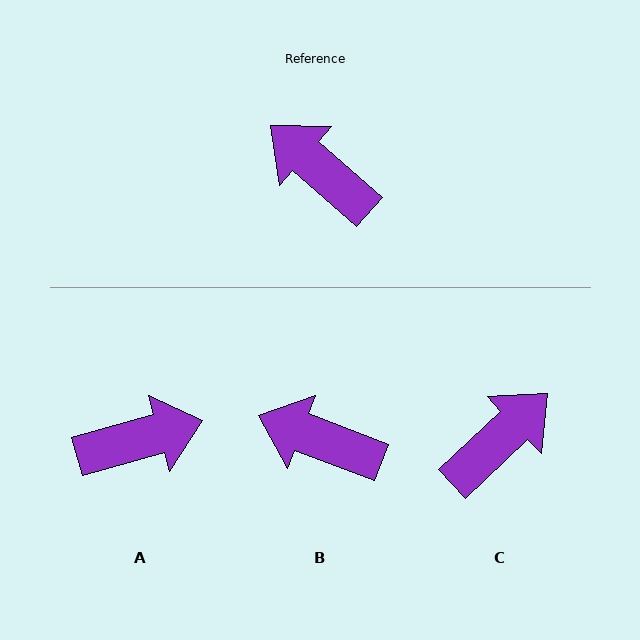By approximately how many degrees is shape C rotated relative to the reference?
Approximately 95 degrees clockwise.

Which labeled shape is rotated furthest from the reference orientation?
A, about 123 degrees away.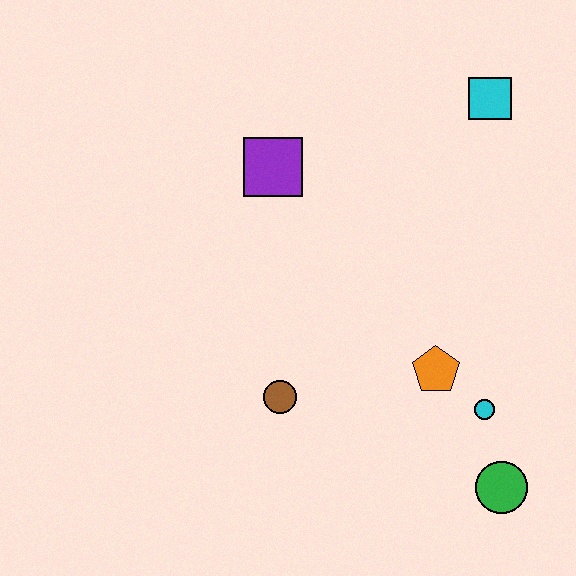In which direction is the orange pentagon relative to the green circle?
The orange pentagon is above the green circle.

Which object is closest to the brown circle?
The orange pentagon is closest to the brown circle.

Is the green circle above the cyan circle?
No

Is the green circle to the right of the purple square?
Yes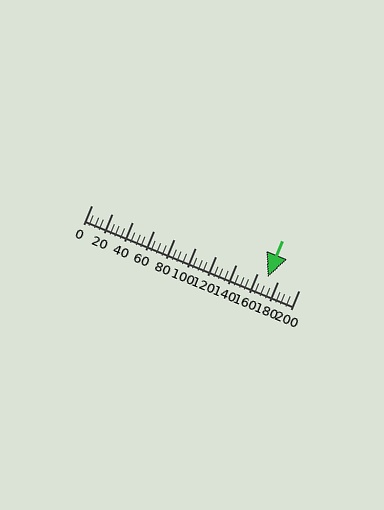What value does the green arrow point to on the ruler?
The green arrow points to approximately 170.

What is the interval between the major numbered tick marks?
The major tick marks are spaced 20 units apart.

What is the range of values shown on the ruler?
The ruler shows values from 0 to 200.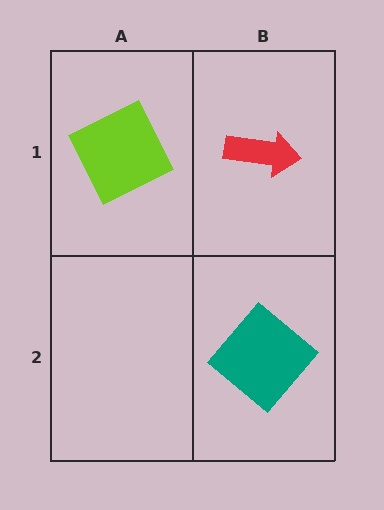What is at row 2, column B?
A teal diamond.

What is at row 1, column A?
A lime square.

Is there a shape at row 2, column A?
No, that cell is empty.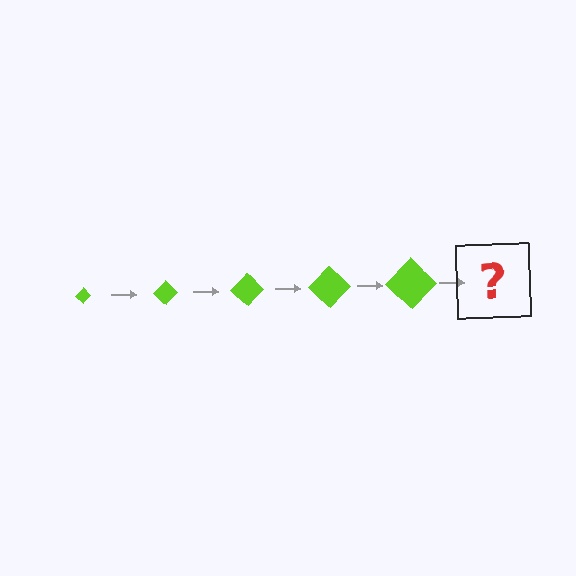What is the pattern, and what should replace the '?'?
The pattern is that the diamond gets progressively larger each step. The '?' should be a lime diamond, larger than the previous one.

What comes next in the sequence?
The next element should be a lime diamond, larger than the previous one.